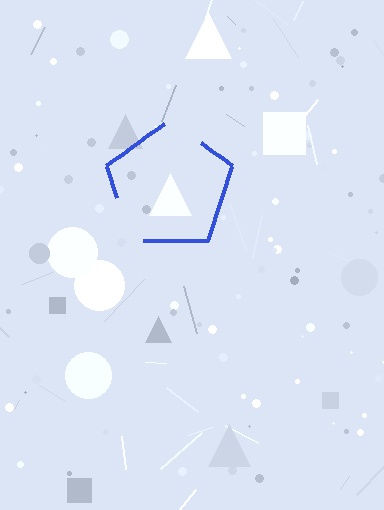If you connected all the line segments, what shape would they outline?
They would outline a pentagon.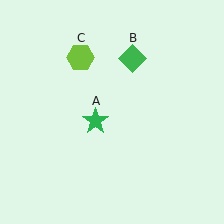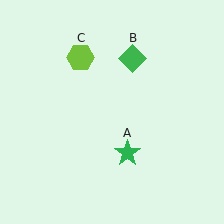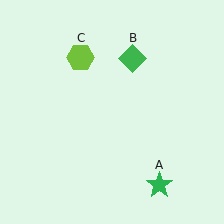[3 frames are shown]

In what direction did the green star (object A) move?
The green star (object A) moved down and to the right.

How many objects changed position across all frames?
1 object changed position: green star (object A).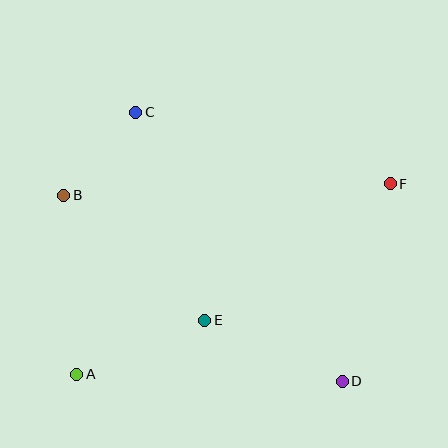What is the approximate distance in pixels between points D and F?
The distance between D and F is approximately 203 pixels.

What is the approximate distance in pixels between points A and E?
The distance between A and E is approximately 139 pixels.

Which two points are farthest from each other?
Points A and F are farthest from each other.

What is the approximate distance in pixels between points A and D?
The distance between A and D is approximately 265 pixels.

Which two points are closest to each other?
Points B and C are closest to each other.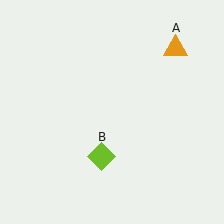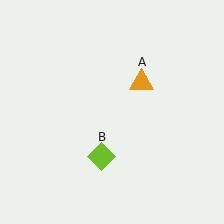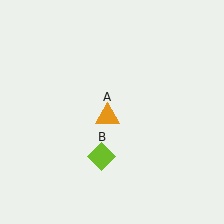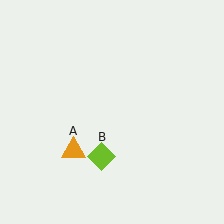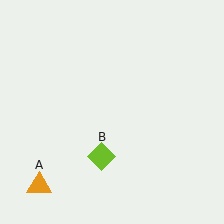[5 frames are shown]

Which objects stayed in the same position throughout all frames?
Lime diamond (object B) remained stationary.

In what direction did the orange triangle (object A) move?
The orange triangle (object A) moved down and to the left.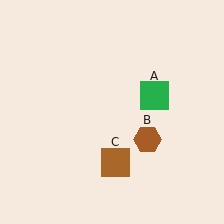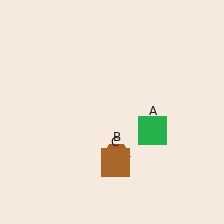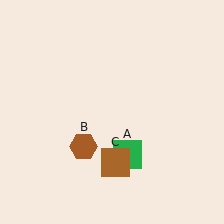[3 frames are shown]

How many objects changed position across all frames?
2 objects changed position: green square (object A), brown hexagon (object B).